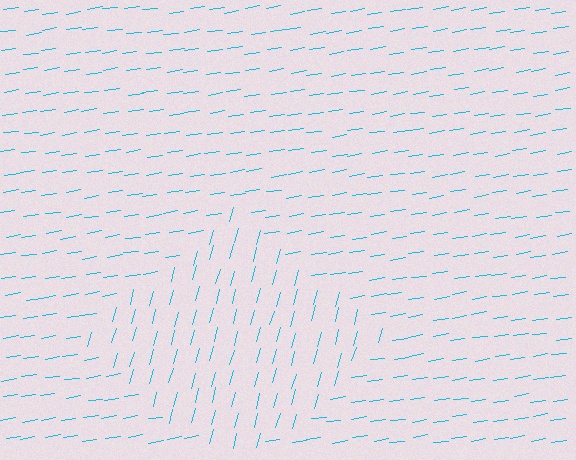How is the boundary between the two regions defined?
The boundary is defined purely by a change in line orientation (approximately 66 degrees difference). All lines are the same color and thickness.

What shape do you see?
I see a diamond.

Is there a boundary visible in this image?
Yes, there is a texture boundary formed by a change in line orientation.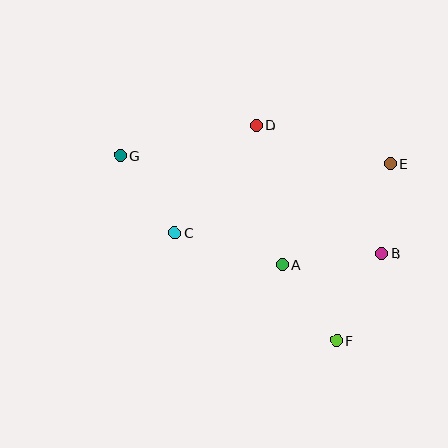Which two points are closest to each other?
Points B and E are closest to each other.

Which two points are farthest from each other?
Points F and G are farthest from each other.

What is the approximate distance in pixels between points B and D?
The distance between B and D is approximately 179 pixels.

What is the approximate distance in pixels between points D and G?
The distance between D and G is approximately 140 pixels.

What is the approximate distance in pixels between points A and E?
The distance between A and E is approximately 148 pixels.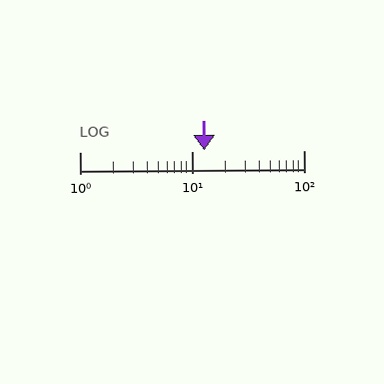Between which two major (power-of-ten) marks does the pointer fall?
The pointer is between 10 and 100.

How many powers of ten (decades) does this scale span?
The scale spans 2 decades, from 1 to 100.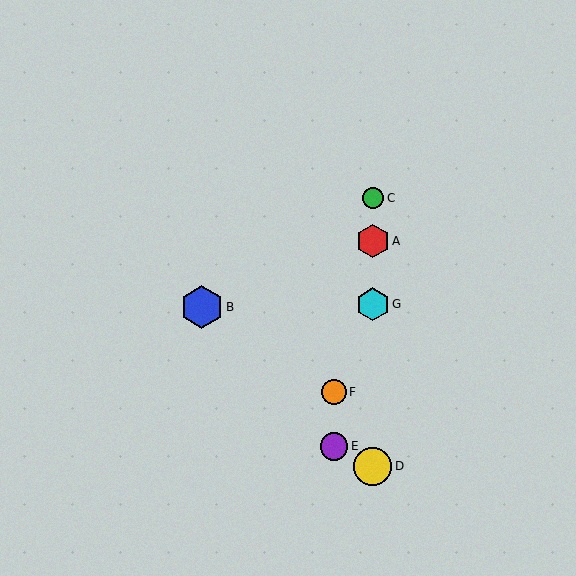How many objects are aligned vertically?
4 objects (A, C, D, G) are aligned vertically.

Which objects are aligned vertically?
Objects A, C, D, G are aligned vertically.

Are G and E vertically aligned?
No, G is at x≈373 and E is at x≈334.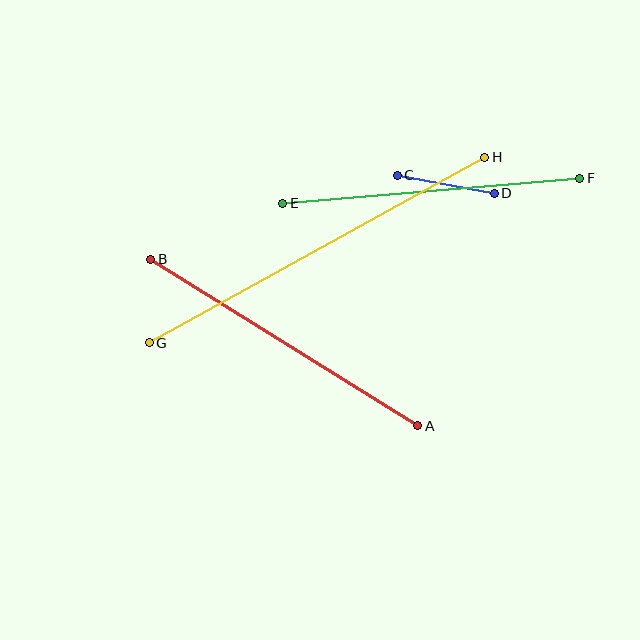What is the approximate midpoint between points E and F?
The midpoint is at approximately (431, 191) pixels.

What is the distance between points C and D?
The distance is approximately 99 pixels.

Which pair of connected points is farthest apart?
Points G and H are farthest apart.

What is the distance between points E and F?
The distance is approximately 298 pixels.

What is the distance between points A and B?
The distance is approximately 315 pixels.